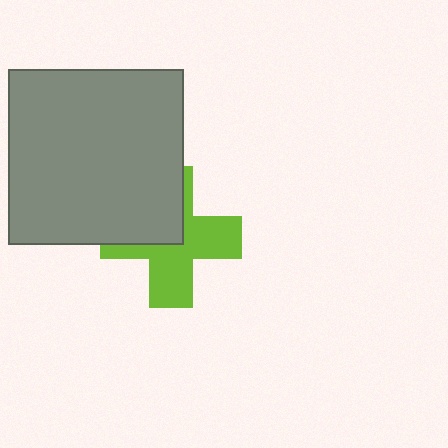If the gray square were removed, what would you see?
You would see the complete lime cross.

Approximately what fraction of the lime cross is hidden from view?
Roughly 40% of the lime cross is hidden behind the gray square.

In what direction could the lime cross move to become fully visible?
The lime cross could move toward the lower-right. That would shift it out from behind the gray square entirely.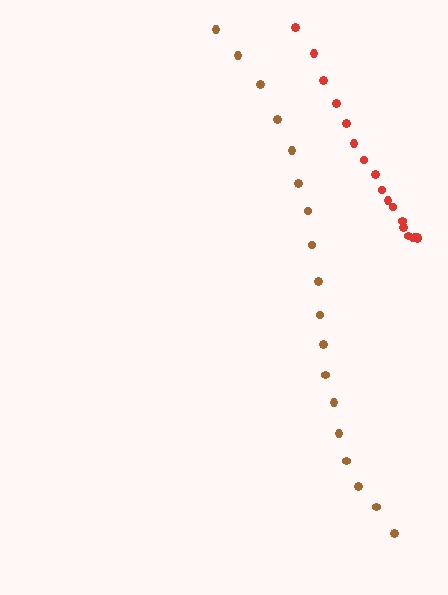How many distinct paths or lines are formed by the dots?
There are 2 distinct paths.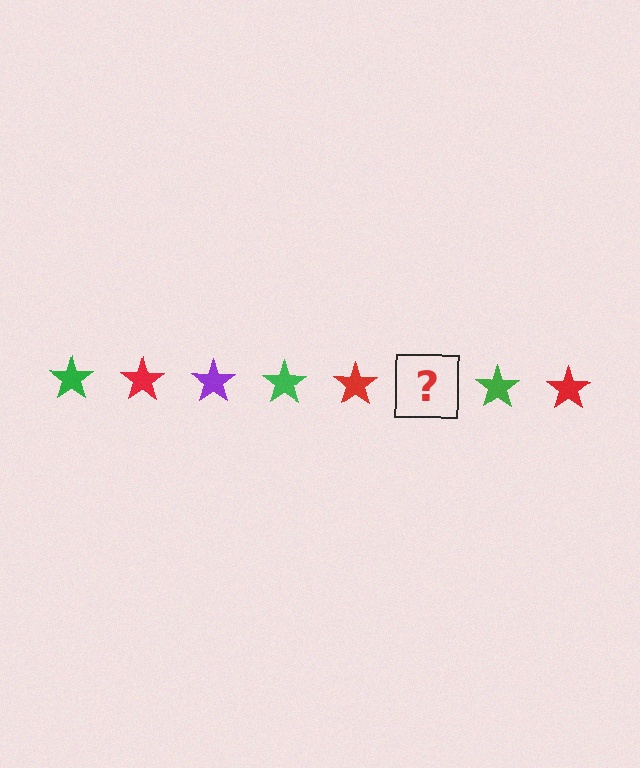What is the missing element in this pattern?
The missing element is a purple star.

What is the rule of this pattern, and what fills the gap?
The rule is that the pattern cycles through green, red, purple stars. The gap should be filled with a purple star.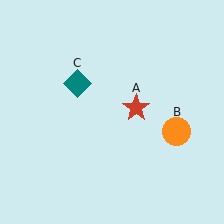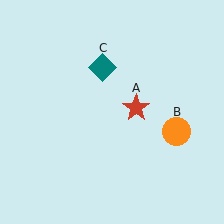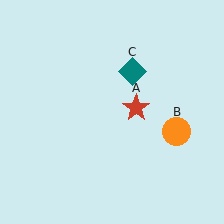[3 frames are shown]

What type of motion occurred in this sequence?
The teal diamond (object C) rotated clockwise around the center of the scene.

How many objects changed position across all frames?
1 object changed position: teal diamond (object C).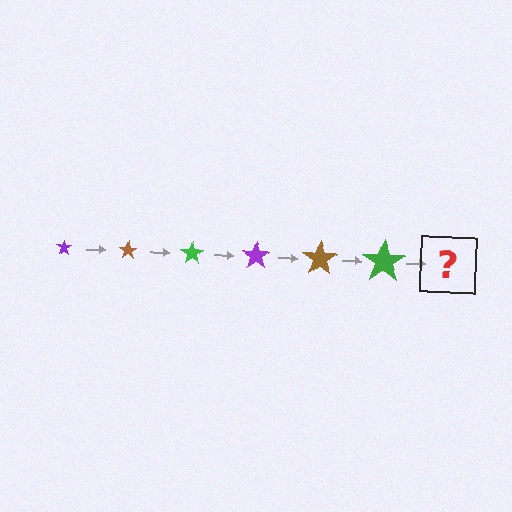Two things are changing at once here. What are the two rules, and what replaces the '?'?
The two rules are that the star grows larger each step and the color cycles through purple, brown, and green. The '?' should be a purple star, larger than the previous one.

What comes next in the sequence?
The next element should be a purple star, larger than the previous one.